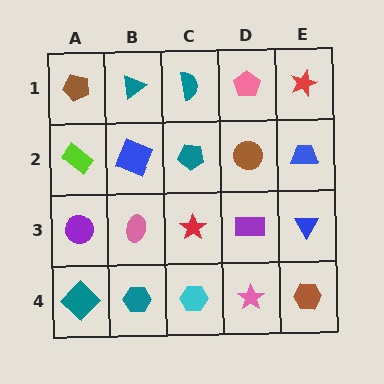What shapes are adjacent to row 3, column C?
A teal pentagon (row 2, column C), a cyan hexagon (row 4, column C), a pink ellipse (row 3, column B), a purple rectangle (row 3, column D).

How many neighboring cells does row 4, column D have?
3.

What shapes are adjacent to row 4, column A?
A purple circle (row 3, column A), a teal hexagon (row 4, column B).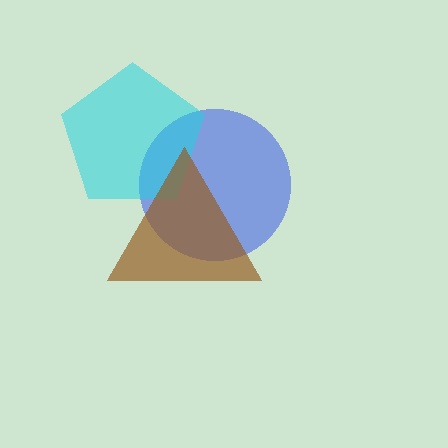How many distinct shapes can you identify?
There are 3 distinct shapes: a blue circle, a cyan pentagon, a brown triangle.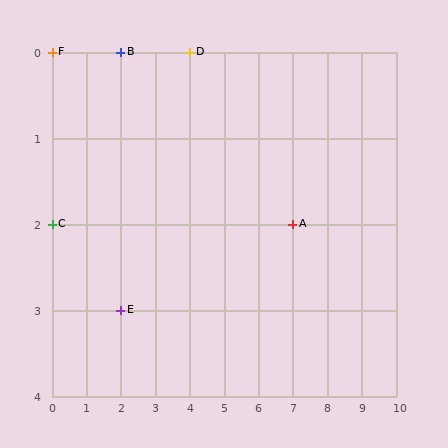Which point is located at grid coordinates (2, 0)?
Point B is at (2, 0).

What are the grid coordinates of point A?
Point A is at grid coordinates (7, 2).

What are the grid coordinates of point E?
Point E is at grid coordinates (2, 3).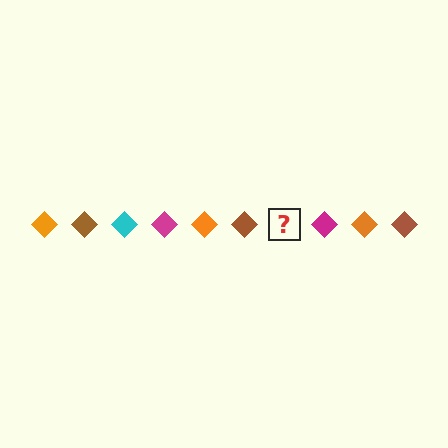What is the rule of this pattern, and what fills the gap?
The rule is that the pattern cycles through orange, brown, cyan, magenta diamonds. The gap should be filled with a cyan diamond.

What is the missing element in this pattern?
The missing element is a cyan diamond.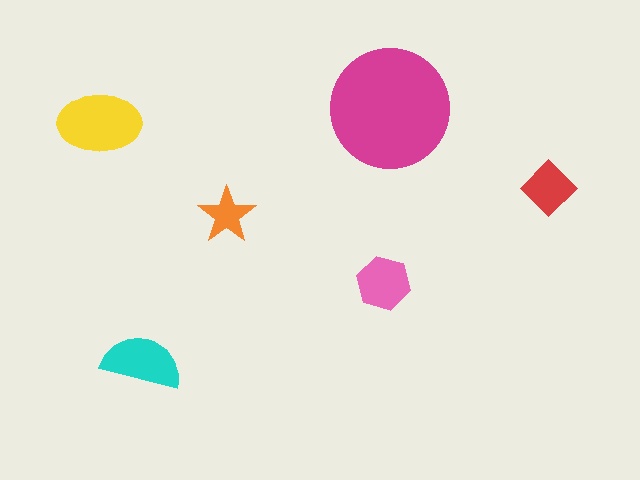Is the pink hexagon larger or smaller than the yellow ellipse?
Smaller.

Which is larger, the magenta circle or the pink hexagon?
The magenta circle.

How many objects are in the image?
There are 6 objects in the image.